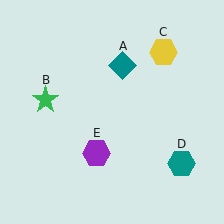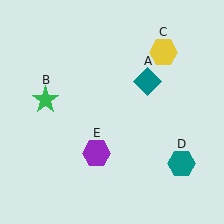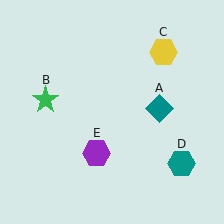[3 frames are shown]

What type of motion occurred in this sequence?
The teal diamond (object A) rotated clockwise around the center of the scene.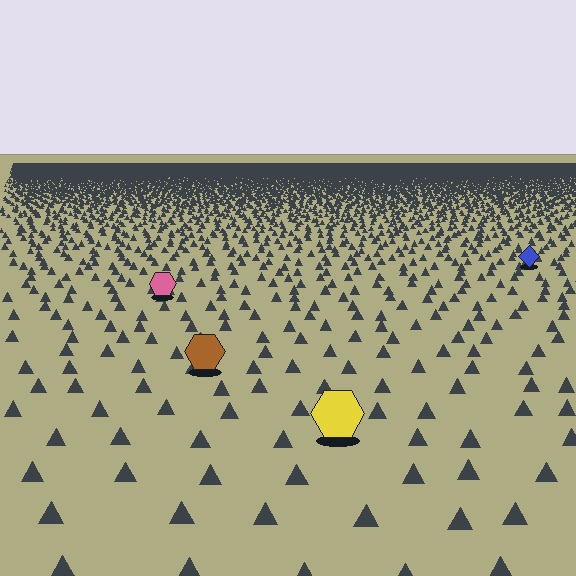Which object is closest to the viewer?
The yellow hexagon is closest. The texture marks near it are larger and more spread out.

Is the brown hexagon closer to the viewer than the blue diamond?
Yes. The brown hexagon is closer — you can tell from the texture gradient: the ground texture is coarser near it.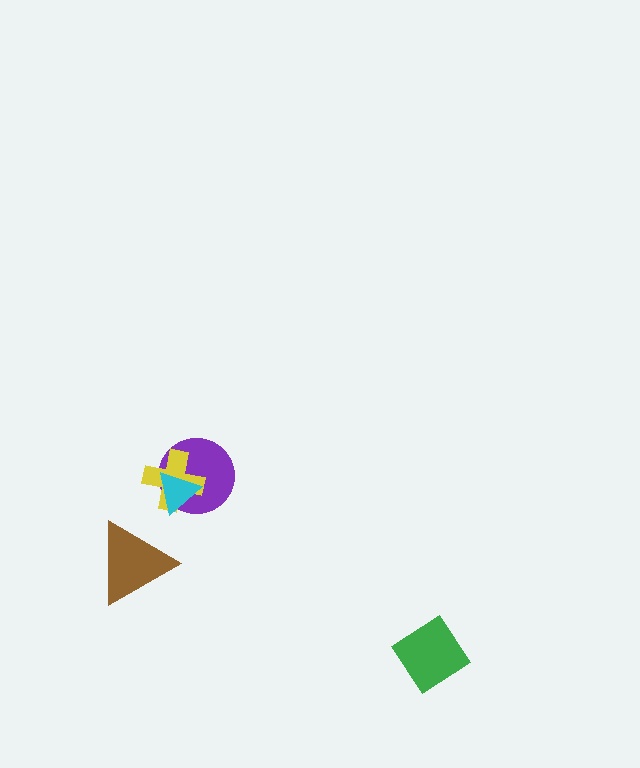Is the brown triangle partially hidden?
No, no other shape covers it.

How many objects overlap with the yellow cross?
2 objects overlap with the yellow cross.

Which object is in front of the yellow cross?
The cyan triangle is in front of the yellow cross.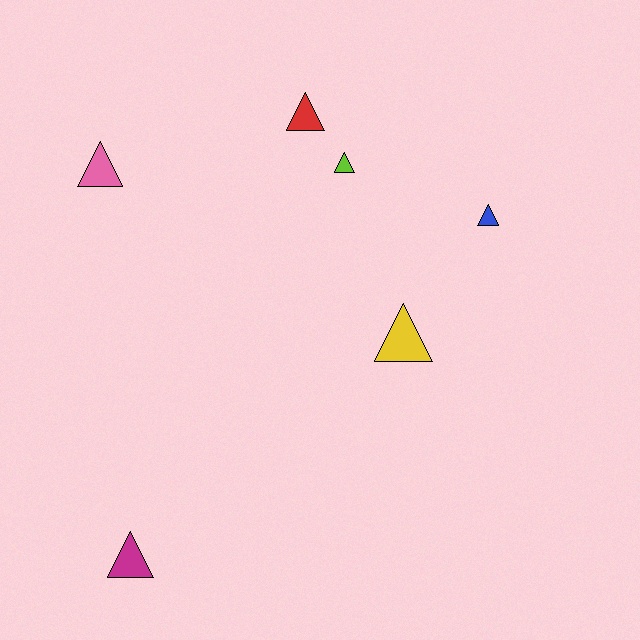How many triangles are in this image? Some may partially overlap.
There are 6 triangles.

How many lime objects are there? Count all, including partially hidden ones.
There is 1 lime object.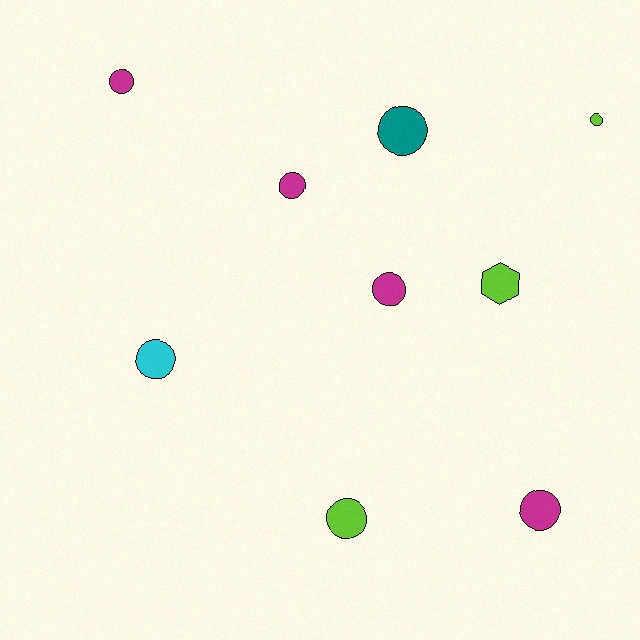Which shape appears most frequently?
Circle, with 8 objects.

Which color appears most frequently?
Magenta, with 4 objects.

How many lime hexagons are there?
There is 1 lime hexagon.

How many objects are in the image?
There are 9 objects.